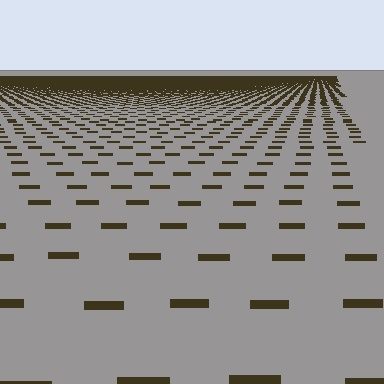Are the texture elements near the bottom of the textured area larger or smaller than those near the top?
Larger. Near the bottom, elements are closer to the viewer and appear at a bigger on-screen size.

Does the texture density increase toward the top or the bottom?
Density increases toward the top.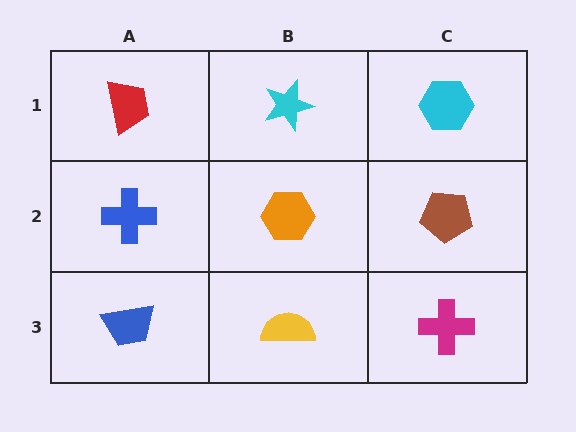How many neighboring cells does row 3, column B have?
3.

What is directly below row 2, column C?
A magenta cross.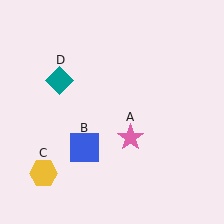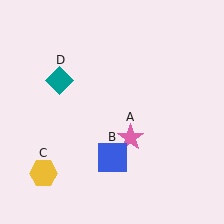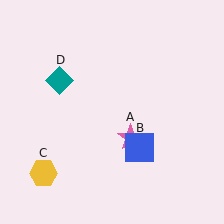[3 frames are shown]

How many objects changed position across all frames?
1 object changed position: blue square (object B).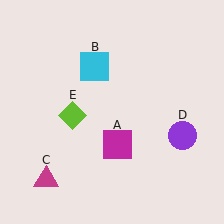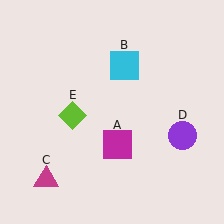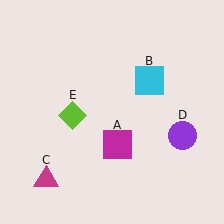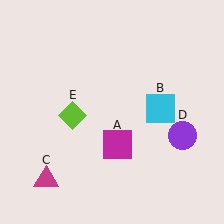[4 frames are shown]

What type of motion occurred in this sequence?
The cyan square (object B) rotated clockwise around the center of the scene.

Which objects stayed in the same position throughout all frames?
Magenta square (object A) and magenta triangle (object C) and purple circle (object D) and lime diamond (object E) remained stationary.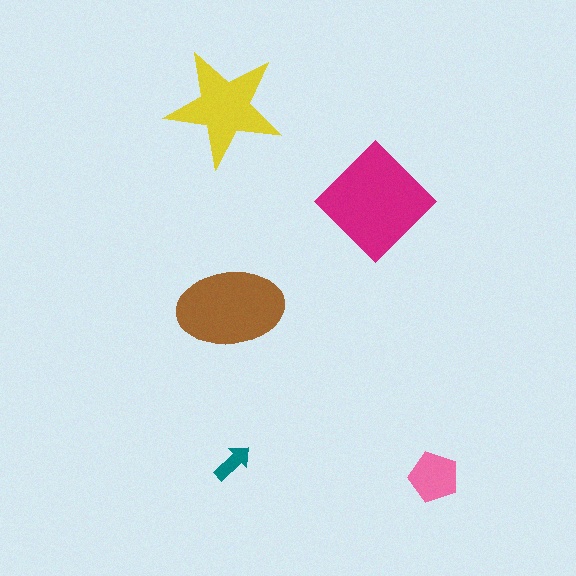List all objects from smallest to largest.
The teal arrow, the pink pentagon, the yellow star, the brown ellipse, the magenta diamond.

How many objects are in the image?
There are 5 objects in the image.